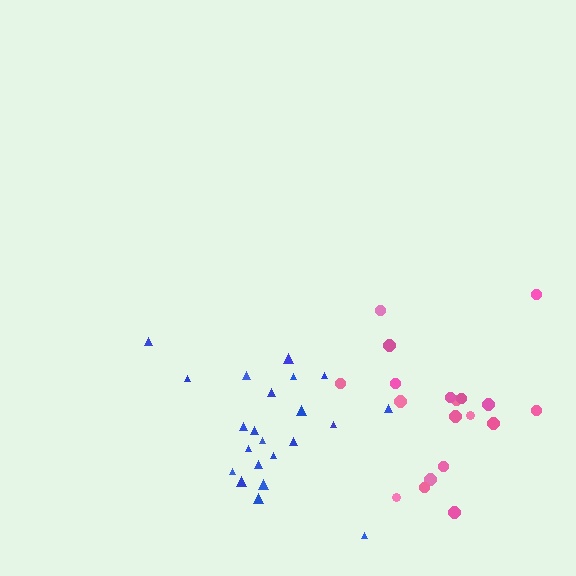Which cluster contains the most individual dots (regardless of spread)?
Blue (22).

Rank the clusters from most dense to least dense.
blue, pink.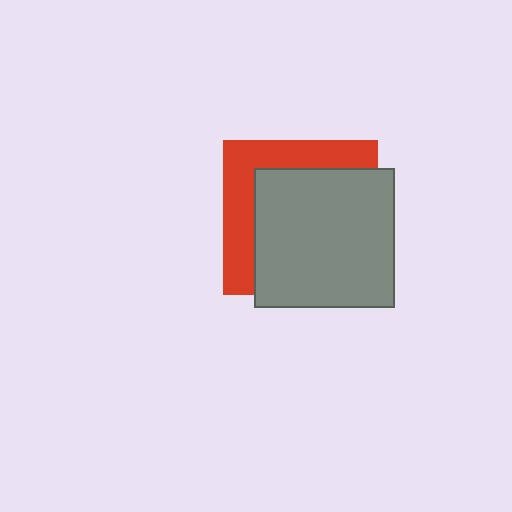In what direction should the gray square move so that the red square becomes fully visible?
The gray square should move toward the lower-right. That is the shortest direction to clear the overlap and leave the red square fully visible.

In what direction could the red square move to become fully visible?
The red square could move toward the upper-left. That would shift it out from behind the gray square entirely.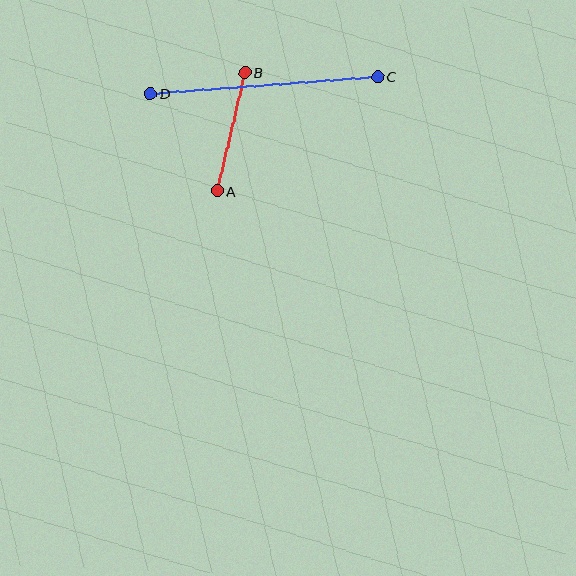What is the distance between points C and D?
The distance is approximately 228 pixels.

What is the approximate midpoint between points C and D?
The midpoint is at approximately (264, 85) pixels.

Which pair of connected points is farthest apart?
Points C and D are farthest apart.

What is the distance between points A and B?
The distance is approximately 122 pixels.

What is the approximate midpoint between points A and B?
The midpoint is at approximately (231, 132) pixels.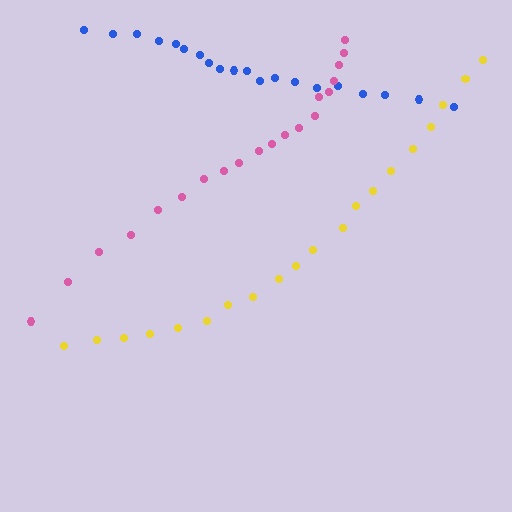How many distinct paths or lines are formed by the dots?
There are 3 distinct paths.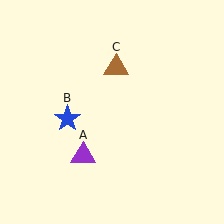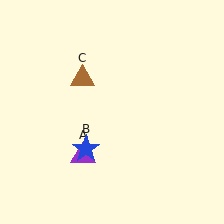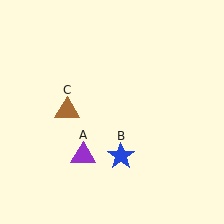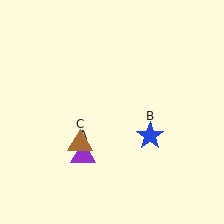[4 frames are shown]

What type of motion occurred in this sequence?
The blue star (object B), brown triangle (object C) rotated counterclockwise around the center of the scene.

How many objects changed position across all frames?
2 objects changed position: blue star (object B), brown triangle (object C).